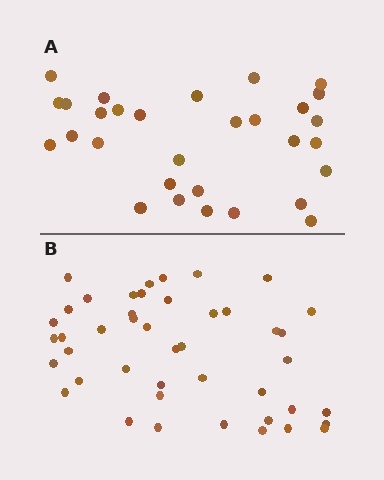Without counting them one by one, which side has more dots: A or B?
Region B (the bottom region) has more dots.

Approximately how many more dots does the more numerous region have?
Region B has approximately 15 more dots than region A.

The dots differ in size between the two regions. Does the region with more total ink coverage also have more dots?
No. Region A has more total ink coverage because its dots are larger, but region B actually contains more individual dots. Total area can be misleading — the number of items is what matters here.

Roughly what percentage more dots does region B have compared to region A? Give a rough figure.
About 45% more.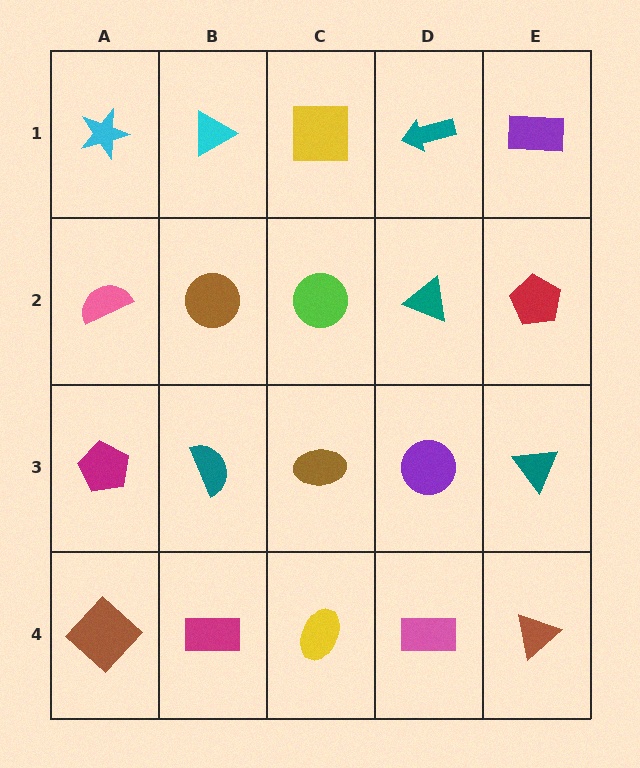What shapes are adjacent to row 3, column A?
A pink semicircle (row 2, column A), a brown diamond (row 4, column A), a teal semicircle (row 3, column B).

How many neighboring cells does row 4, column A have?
2.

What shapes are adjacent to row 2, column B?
A cyan triangle (row 1, column B), a teal semicircle (row 3, column B), a pink semicircle (row 2, column A), a lime circle (row 2, column C).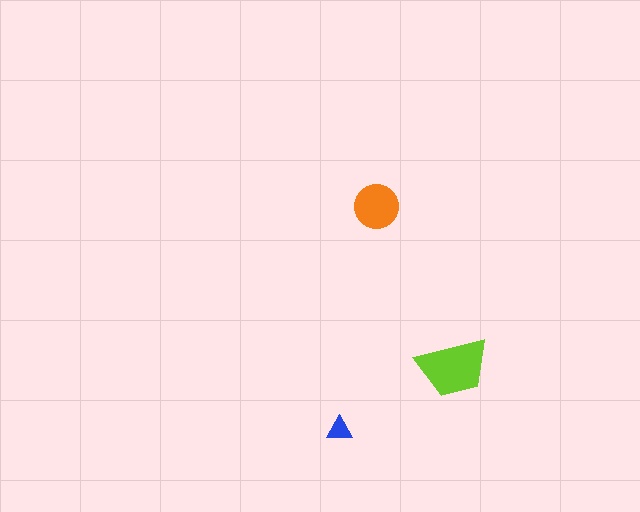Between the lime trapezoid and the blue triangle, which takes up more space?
The lime trapezoid.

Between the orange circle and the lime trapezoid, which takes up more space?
The lime trapezoid.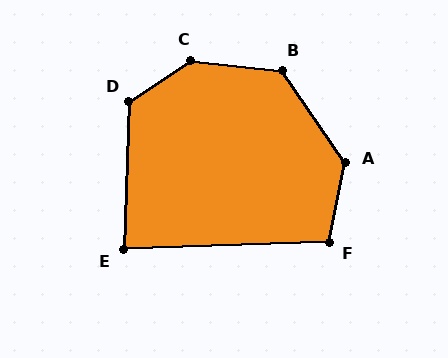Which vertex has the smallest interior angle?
E, at approximately 86 degrees.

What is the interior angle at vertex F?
Approximately 104 degrees (obtuse).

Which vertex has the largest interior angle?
C, at approximately 141 degrees.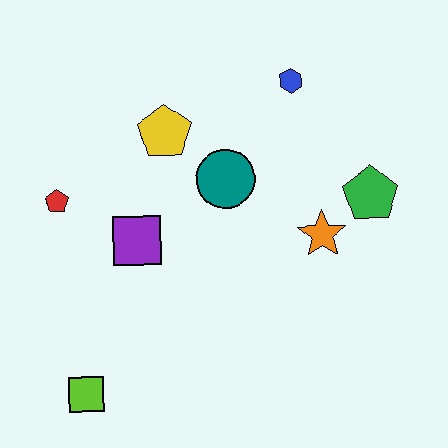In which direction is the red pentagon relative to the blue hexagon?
The red pentagon is to the left of the blue hexagon.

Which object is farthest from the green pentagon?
The lime square is farthest from the green pentagon.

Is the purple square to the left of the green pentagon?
Yes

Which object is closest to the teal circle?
The yellow pentagon is closest to the teal circle.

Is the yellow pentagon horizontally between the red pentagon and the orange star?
Yes